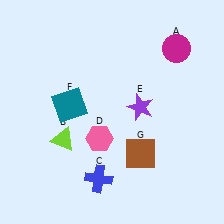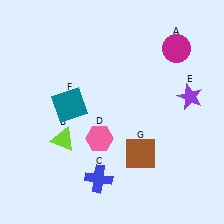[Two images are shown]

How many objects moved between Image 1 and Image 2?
1 object moved between the two images.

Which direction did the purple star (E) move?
The purple star (E) moved right.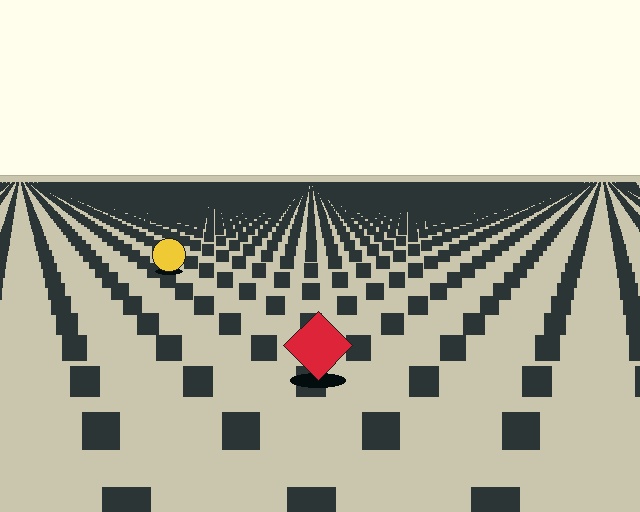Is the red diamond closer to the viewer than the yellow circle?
Yes. The red diamond is closer — you can tell from the texture gradient: the ground texture is coarser near it.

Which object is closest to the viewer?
The red diamond is closest. The texture marks near it are larger and more spread out.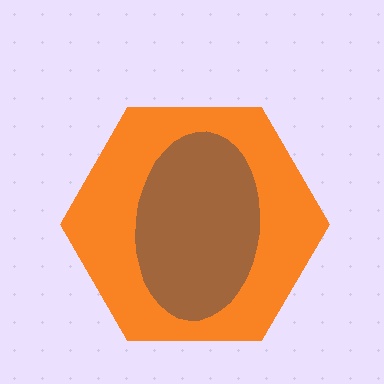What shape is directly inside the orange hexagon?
The brown ellipse.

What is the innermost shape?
The brown ellipse.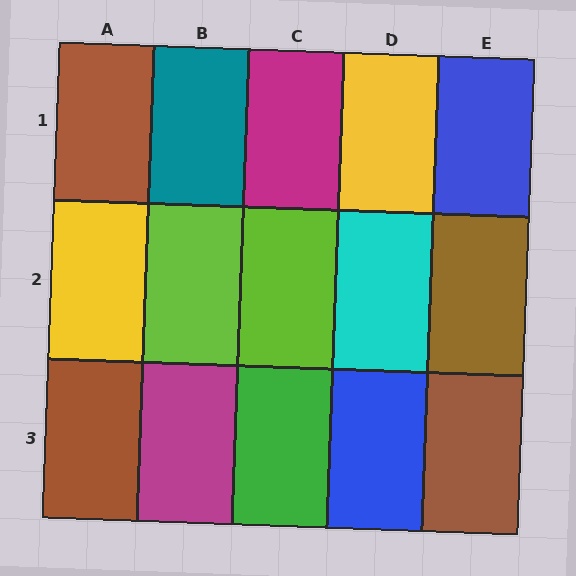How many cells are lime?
2 cells are lime.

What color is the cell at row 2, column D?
Cyan.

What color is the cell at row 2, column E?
Brown.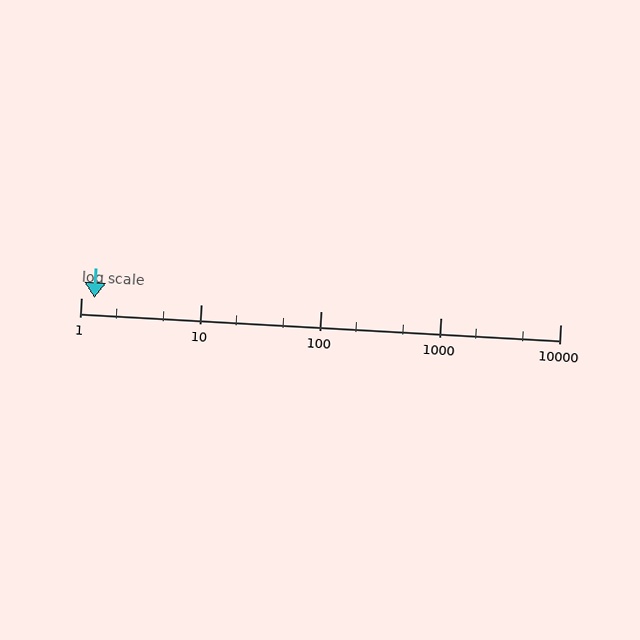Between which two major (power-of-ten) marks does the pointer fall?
The pointer is between 1 and 10.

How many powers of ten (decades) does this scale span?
The scale spans 4 decades, from 1 to 10000.